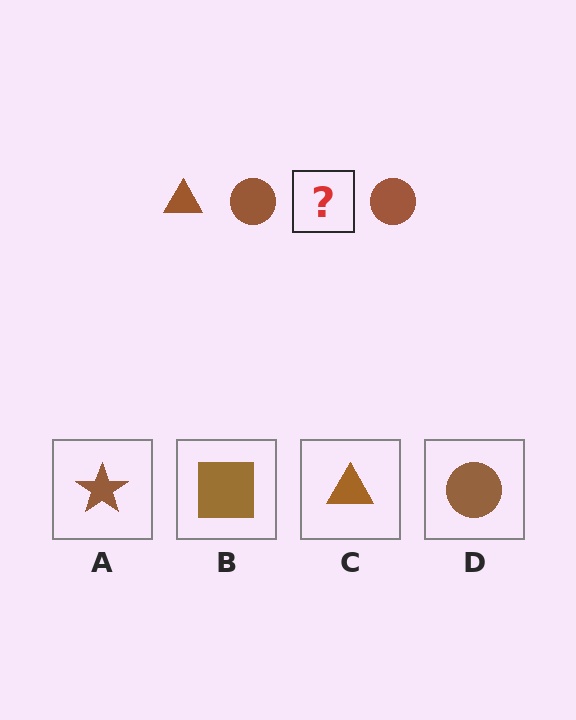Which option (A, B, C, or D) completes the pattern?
C.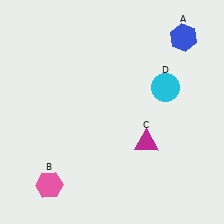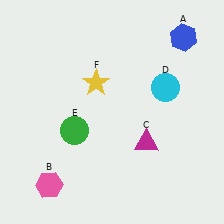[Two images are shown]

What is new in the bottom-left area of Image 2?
A green circle (E) was added in the bottom-left area of Image 2.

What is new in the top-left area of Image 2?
A yellow star (F) was added in the top-left area of Image 2.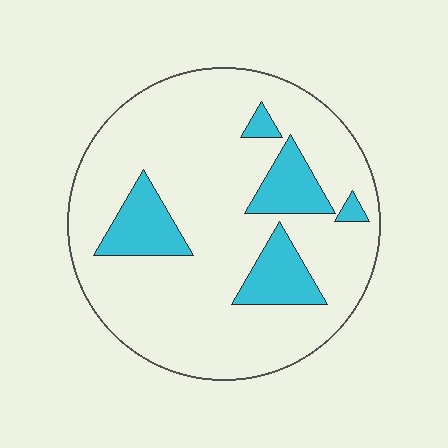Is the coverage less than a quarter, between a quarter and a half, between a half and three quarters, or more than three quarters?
Less than a quarter.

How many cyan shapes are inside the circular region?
5.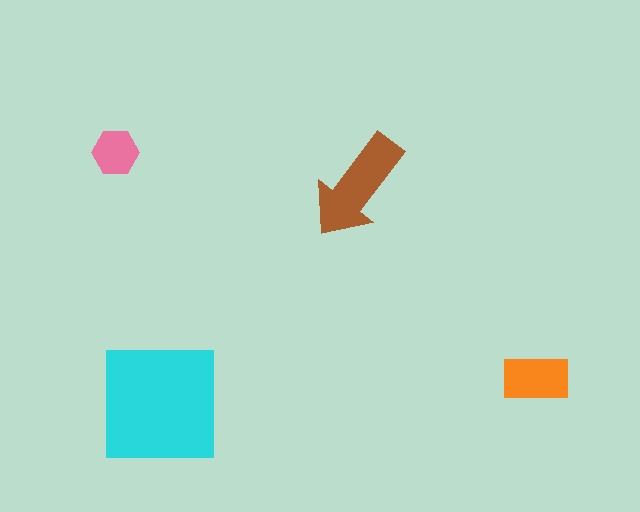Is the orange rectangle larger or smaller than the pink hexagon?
Larger.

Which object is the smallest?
The pink hexagon.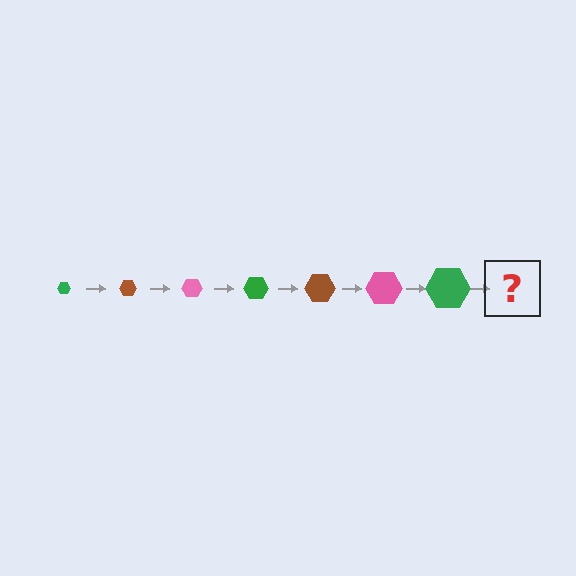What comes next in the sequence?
The next element should be a brown hexagon, larger than the previous one.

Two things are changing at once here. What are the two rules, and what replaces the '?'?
The two rules are that the hexagon grows larger each step and the color cycles through green, brown, and pink. The '?' should be a brown hexagon, larger than the previous one.